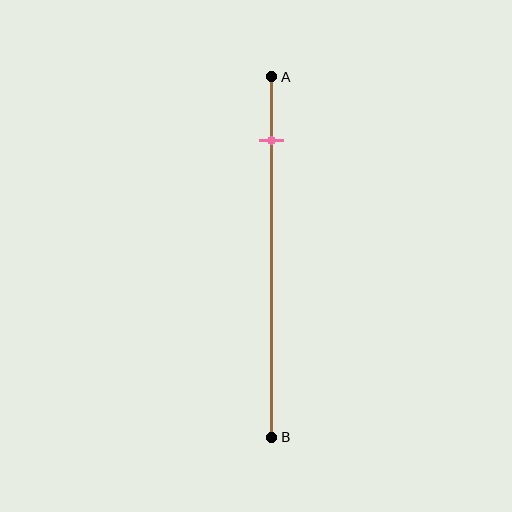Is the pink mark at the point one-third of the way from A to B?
No, the mark is at about 20% from A, not at the 33% one-third point.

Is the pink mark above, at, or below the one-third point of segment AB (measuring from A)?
The pink mark is above the one-third point of segment AB.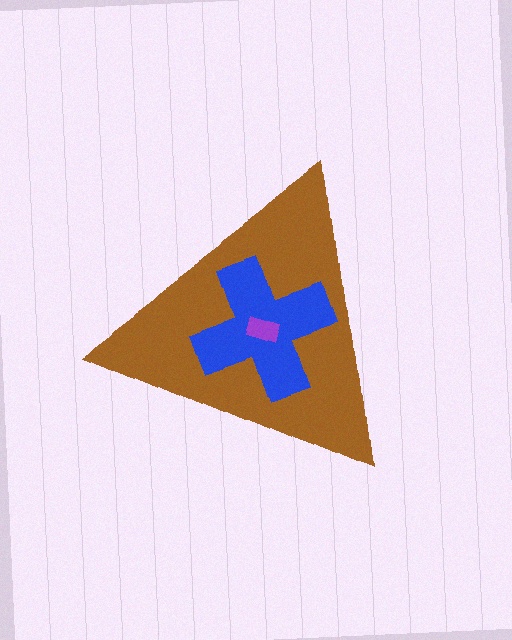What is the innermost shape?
The purple rectangle.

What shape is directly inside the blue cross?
The purple rectangle.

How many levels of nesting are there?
3.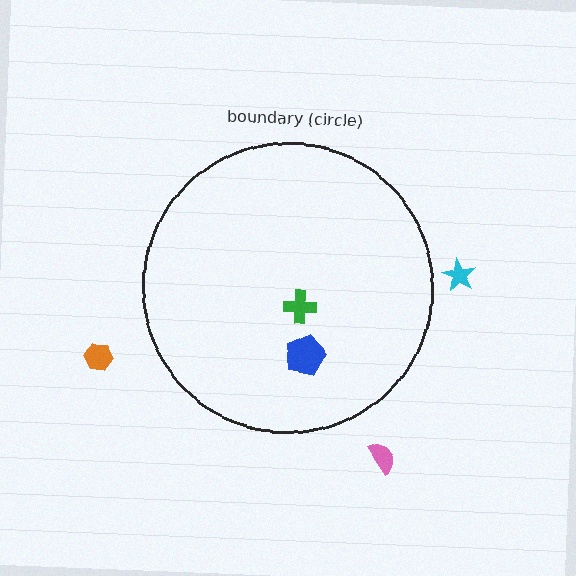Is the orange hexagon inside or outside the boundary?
Outside.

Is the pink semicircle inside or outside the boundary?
Outside.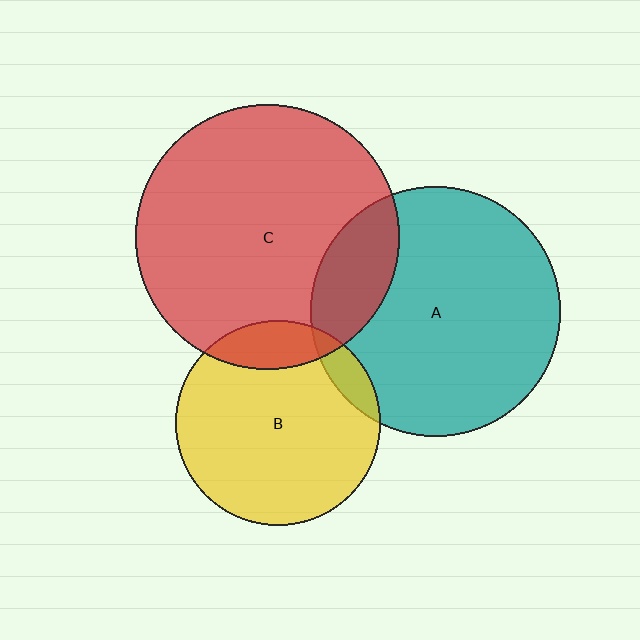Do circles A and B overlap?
Yes.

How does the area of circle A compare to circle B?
Approximately 1.5 times.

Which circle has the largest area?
Circle C (red).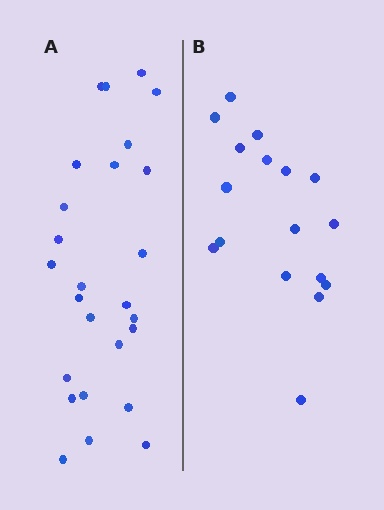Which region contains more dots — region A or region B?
Region A (the left region) has more dots.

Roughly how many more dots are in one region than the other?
Region A has roughly 8 or so more dots than region B.